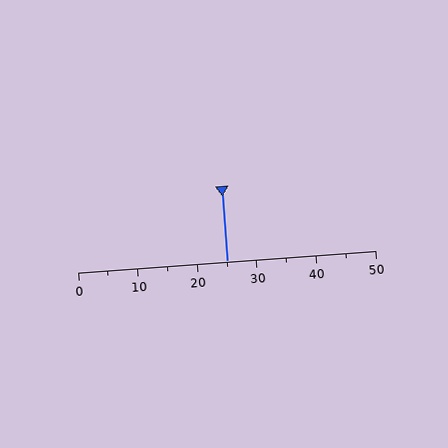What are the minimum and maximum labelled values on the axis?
The axis runs from 0 to 50.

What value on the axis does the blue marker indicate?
The marker indicates approximately 25.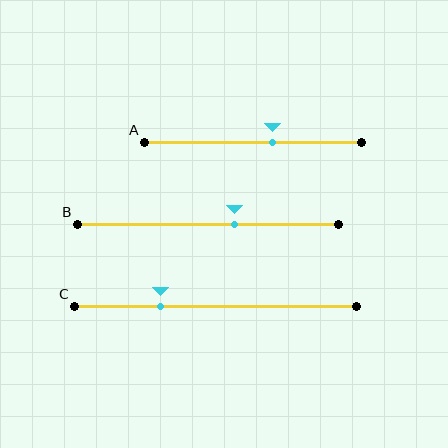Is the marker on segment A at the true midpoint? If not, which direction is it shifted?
No, the marker on segment A is shifted to the right by about 9% of the segment length.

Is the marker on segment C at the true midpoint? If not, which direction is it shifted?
No, the marker on segment C is shifted to the left by about 20% of the segment length.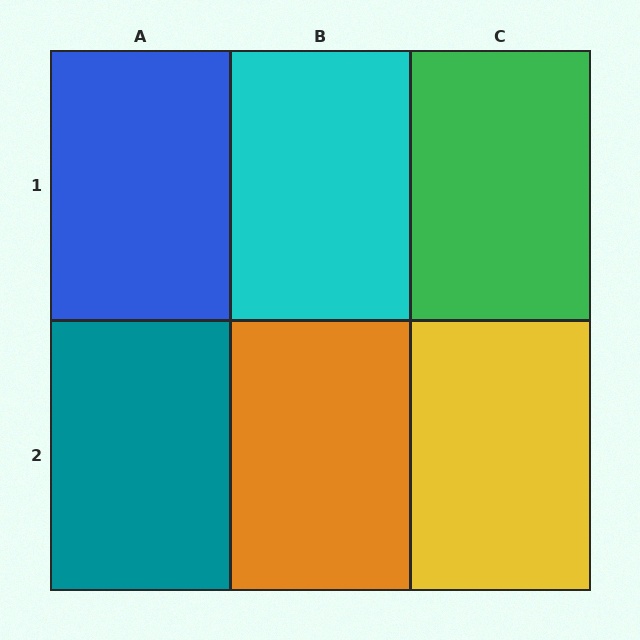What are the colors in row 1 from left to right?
Blue, cyan, green.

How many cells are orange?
1 cell is orange.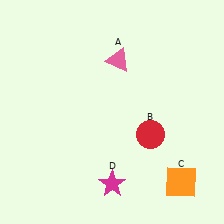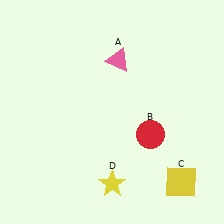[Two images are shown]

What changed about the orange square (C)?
In Image 1, C is orange. In Image 2, it changed to yellow.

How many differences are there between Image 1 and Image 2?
There are 2 differences between the two images.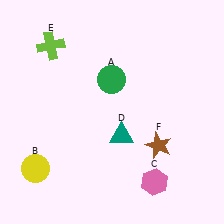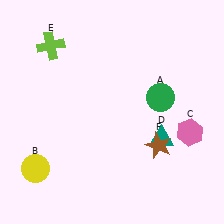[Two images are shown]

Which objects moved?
The objects that moved are: the green circle (A), the pink hexagon (C), the teal triangle (D).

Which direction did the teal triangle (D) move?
The teal triangle (D) moved right.